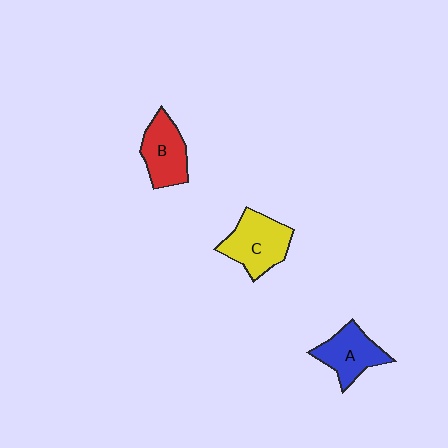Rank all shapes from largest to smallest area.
From largest to smallest: C (yellow), B (red), A (blue).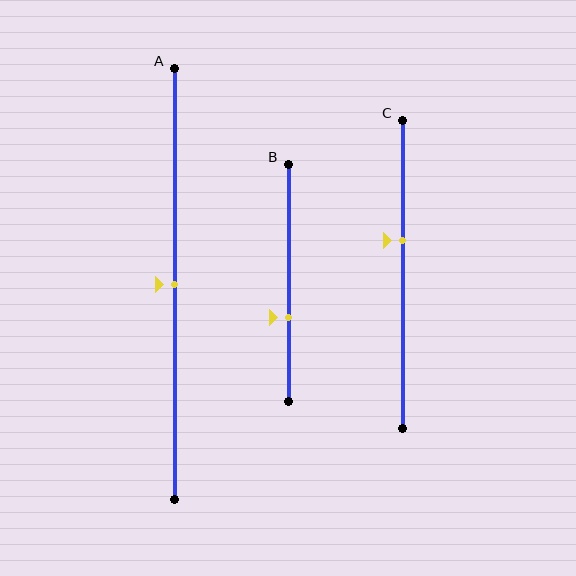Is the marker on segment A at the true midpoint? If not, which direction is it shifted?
Yes, the marker on segment A is at the true midpoint.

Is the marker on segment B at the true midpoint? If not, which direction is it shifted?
No, the marker on segment B is shifted downward by about 15% of the segment length.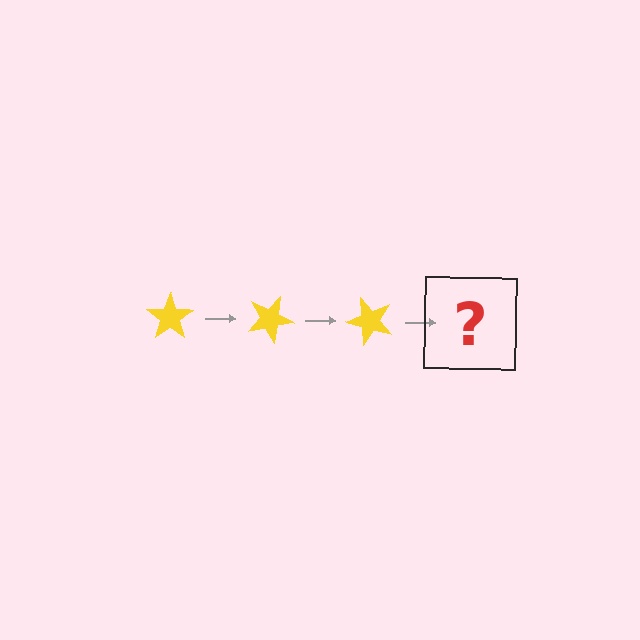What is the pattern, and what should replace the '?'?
The pattern is that the star rotates 25 degrees each step. The '?' should be a yellow star rotated 75 degrees.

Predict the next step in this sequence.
The next step is a yellow star rotated 75 degrees.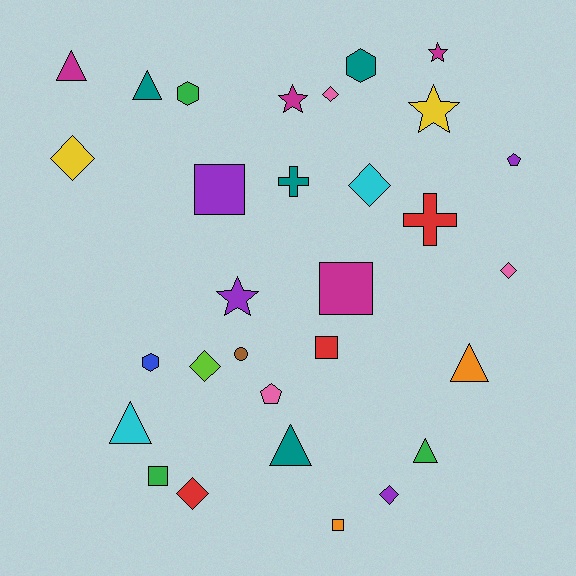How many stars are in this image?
There are 4 stars.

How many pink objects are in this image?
There are 3 pink objects.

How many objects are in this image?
There are 30 objects.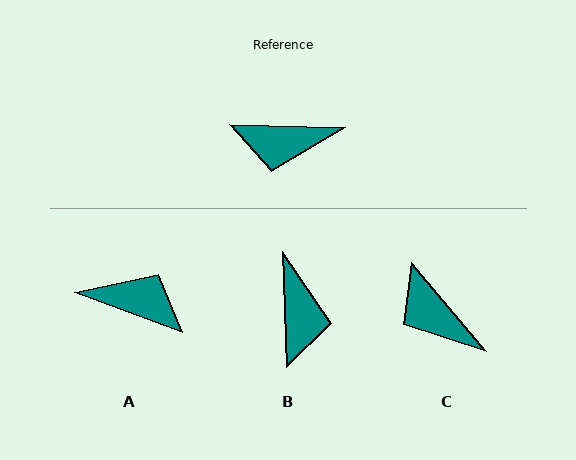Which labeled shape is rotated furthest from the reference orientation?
A, about 161 degrees away.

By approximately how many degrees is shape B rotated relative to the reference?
Approximately 94 degrees counter-clockwise.